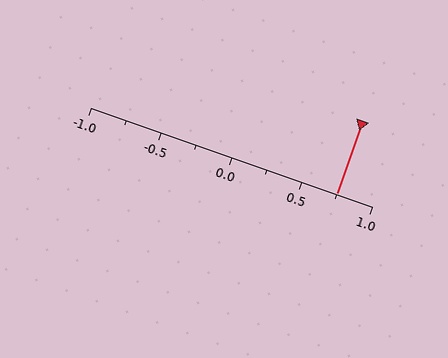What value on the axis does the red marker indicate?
The marker indicates approximately 0.75.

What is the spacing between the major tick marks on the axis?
The major ticks are spaced 0.5 apart.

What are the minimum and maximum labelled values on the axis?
The axis runs from -1.0 to 1.0.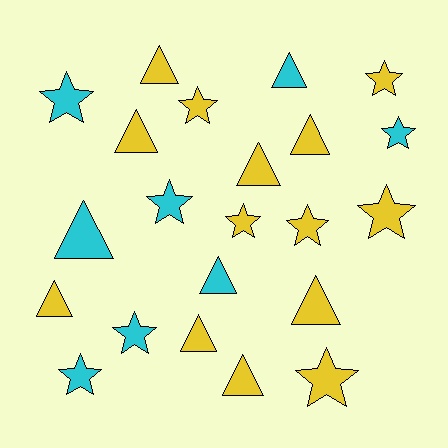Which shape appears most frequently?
Star, with 11 objects.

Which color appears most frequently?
Yellow, with 14 objects.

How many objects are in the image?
There are 22 objects.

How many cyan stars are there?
There are 5 cyan stars.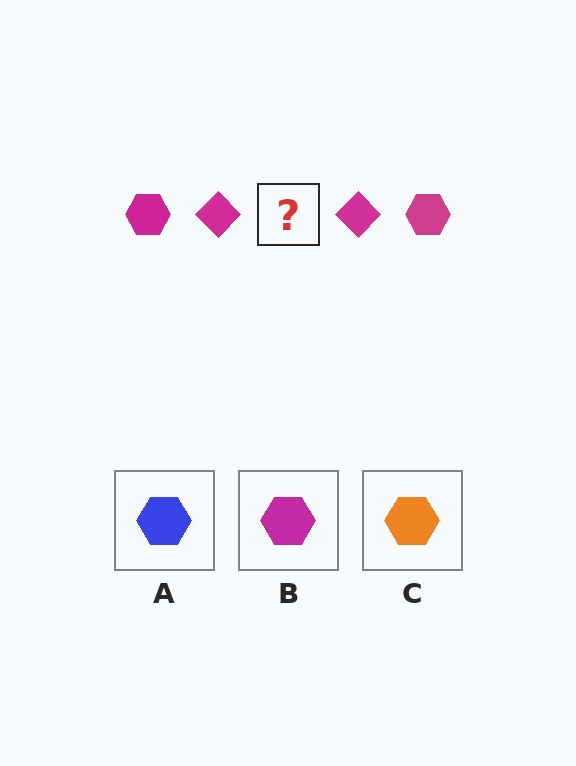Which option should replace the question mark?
Option B.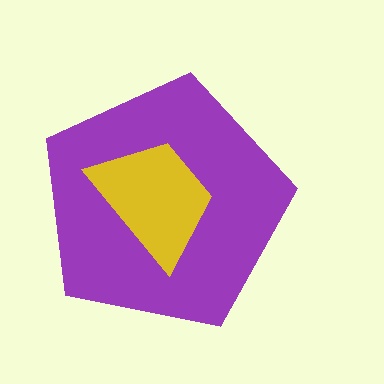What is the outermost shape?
The purple pentagon.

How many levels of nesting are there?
2.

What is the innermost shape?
The yellow trapezoid.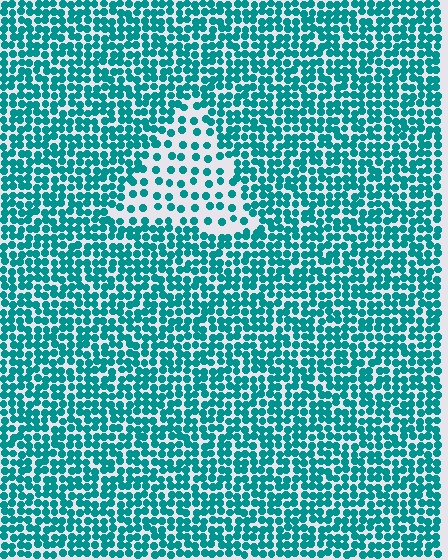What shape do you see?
I see a triangle.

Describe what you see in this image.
The image contains small teal elements arranged at two different densities. A triangle-shaped region is visible where the elements are less densely packed than the surrounding area.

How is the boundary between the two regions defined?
The boundary is defined by a change in element density (approximately 2.3x ratio). All elements are the same color, size, and shape.